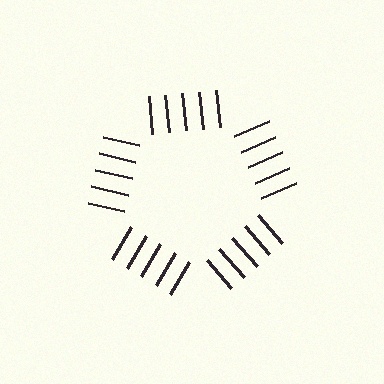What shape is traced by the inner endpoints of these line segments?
An illusory pentagon — the line segments terminate on its edges but no continuous stroke is drawn.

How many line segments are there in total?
25 — 5 along each of the 5 edges.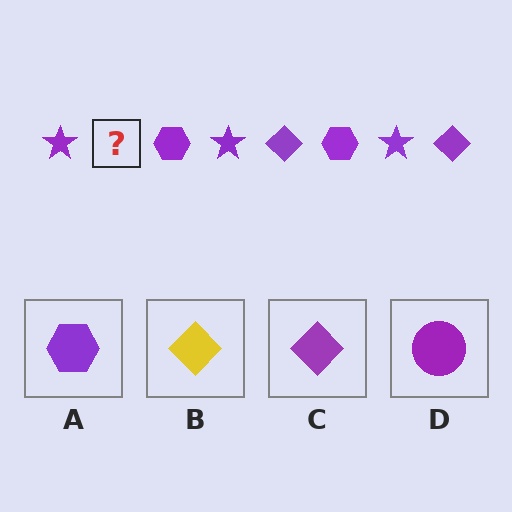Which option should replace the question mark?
Option C.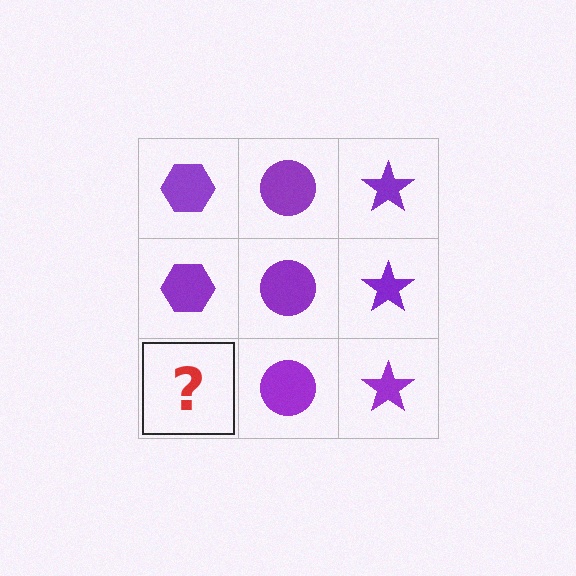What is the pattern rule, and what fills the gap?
The rule is that each column has a consistent shape. The gap should be filled with a purple hexagon.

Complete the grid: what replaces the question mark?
The question mark should be replaced with a purple hexagon.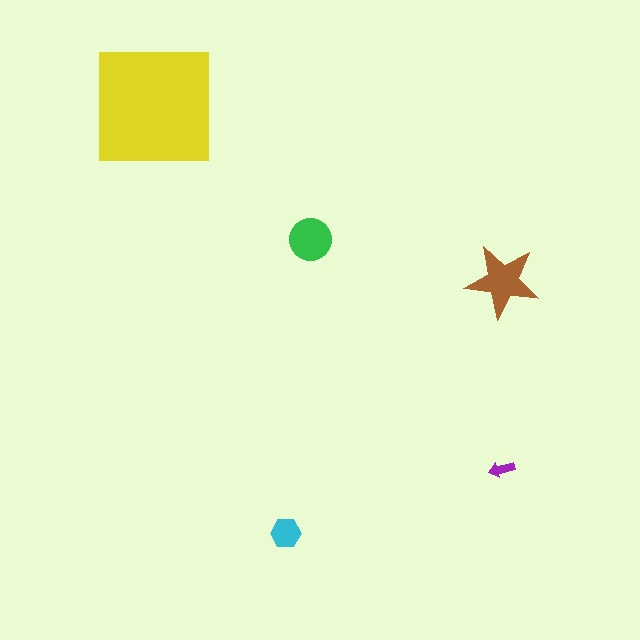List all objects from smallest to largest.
The purple arrow, the cyan hexagon, the green circle, the brown star, the yellow square.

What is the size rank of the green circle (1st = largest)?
3rd.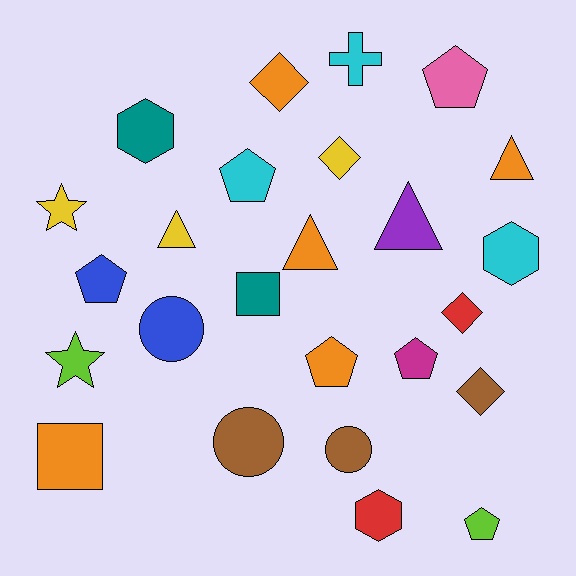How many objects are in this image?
There are 25 objects.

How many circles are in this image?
There are 3 circles.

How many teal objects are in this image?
There are 2 teal objects.